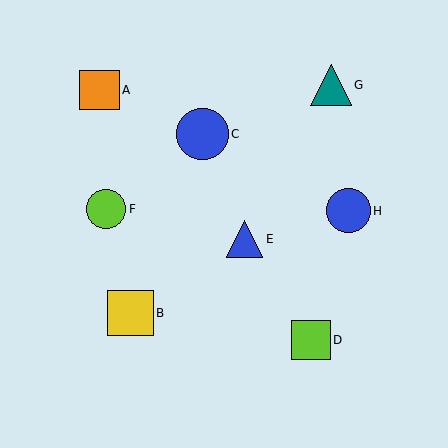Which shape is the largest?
The blue circle (labeled C) is the largest.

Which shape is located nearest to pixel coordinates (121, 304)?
The yellow square (labeled B) at (131, 313) is nearest to that location.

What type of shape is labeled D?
Shape D is a lime square.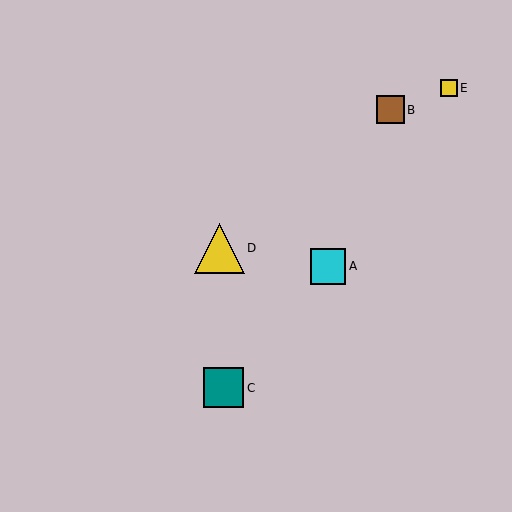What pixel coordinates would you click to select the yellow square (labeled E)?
Click at (449, 88) to select the yellow square E.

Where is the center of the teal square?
The center of the teal square is at (224, 388).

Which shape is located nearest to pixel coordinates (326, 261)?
The cyan square (labeled A) at (328, 266) is nearest to that location.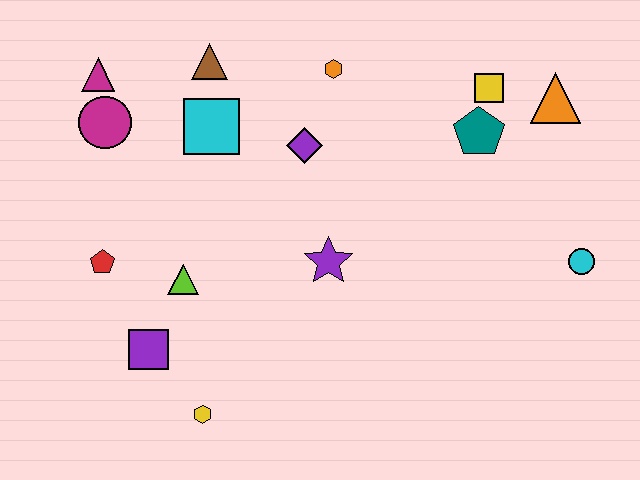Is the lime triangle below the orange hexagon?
Yes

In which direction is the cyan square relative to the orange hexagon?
The cyan square is to the left of the orange hexagon.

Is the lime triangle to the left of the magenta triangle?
No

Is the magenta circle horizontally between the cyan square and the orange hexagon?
No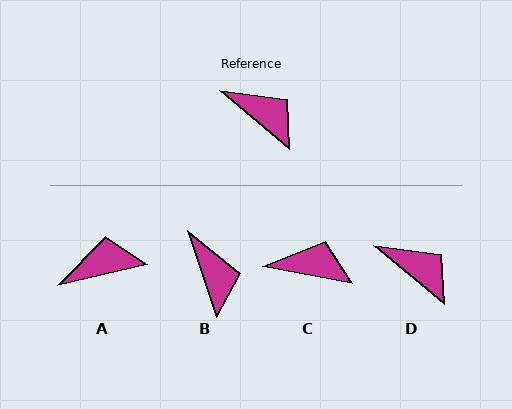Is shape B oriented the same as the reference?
No, it is off by about 32 degrees.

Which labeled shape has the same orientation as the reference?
D.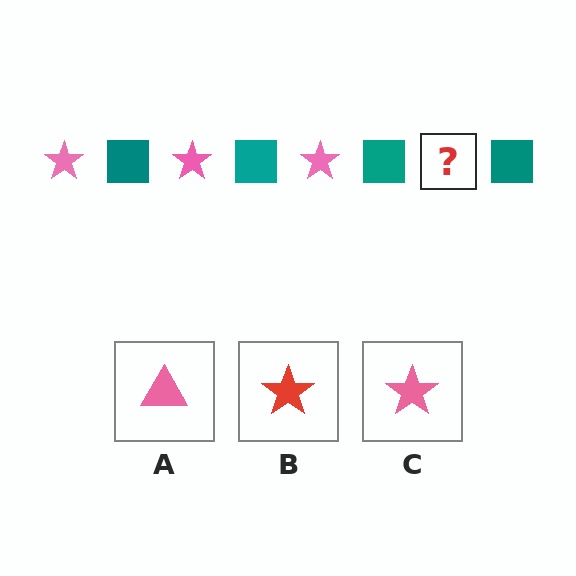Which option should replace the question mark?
Option C.